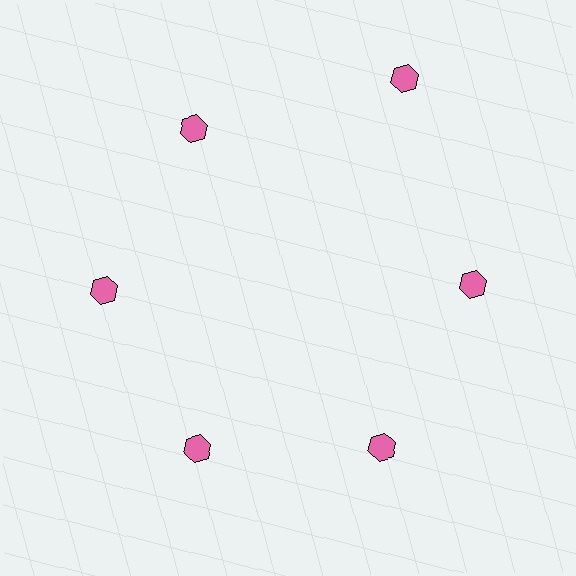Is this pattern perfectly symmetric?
No. The 6 pink hexagons are arranged in a ring, but one element near the 1 o'clock position is pushed outward from the center, breaking the 6-fold rotational symmetry.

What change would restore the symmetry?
The symmetry would be restored by moving it inward, back onto the ring so that all 6 hexagons sit at equal angles and equal distance from the center.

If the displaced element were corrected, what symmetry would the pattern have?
It would have 6-fold rotational symmetry — the pattern would map onto itself every 60 degrees.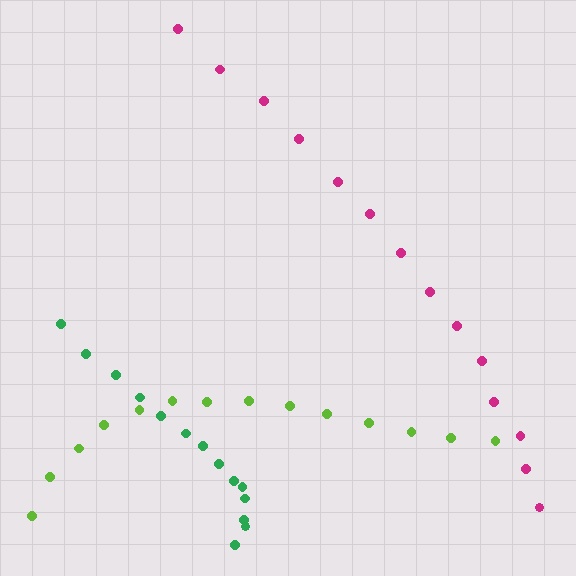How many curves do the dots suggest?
There are 3 distinct paths.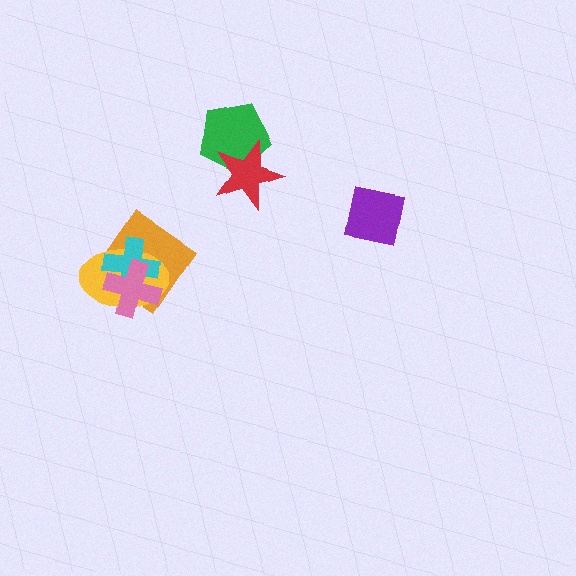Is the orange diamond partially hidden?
Yes, it is partially covered by another shape.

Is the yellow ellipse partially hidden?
Yes, it is partially covered by another shape.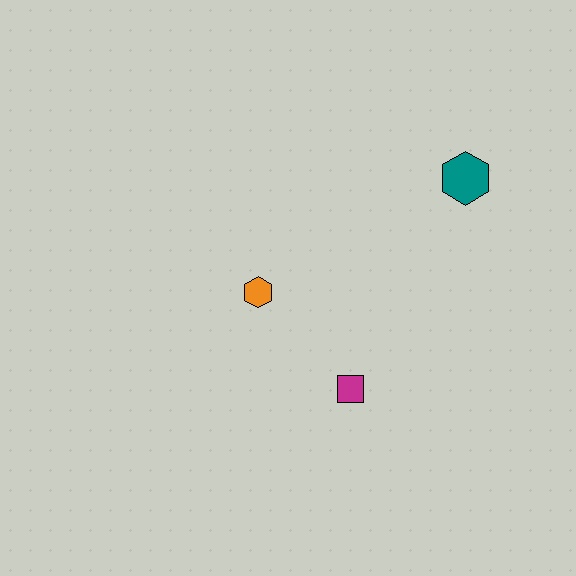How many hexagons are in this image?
There are 2 hexagons.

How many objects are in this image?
There are 3 objects.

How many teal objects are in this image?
There is 1 teal object.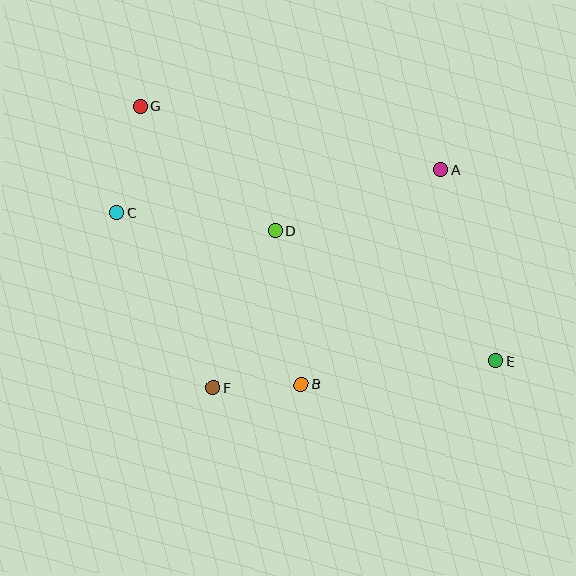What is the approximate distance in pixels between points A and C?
The distance between A and C is approximately 327 pixels.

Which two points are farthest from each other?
Points E and G are farthest from each other.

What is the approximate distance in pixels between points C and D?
The distance between C and D is approximately 159 pixels.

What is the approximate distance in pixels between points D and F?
The distance between D and F is approximately 169 pixels.